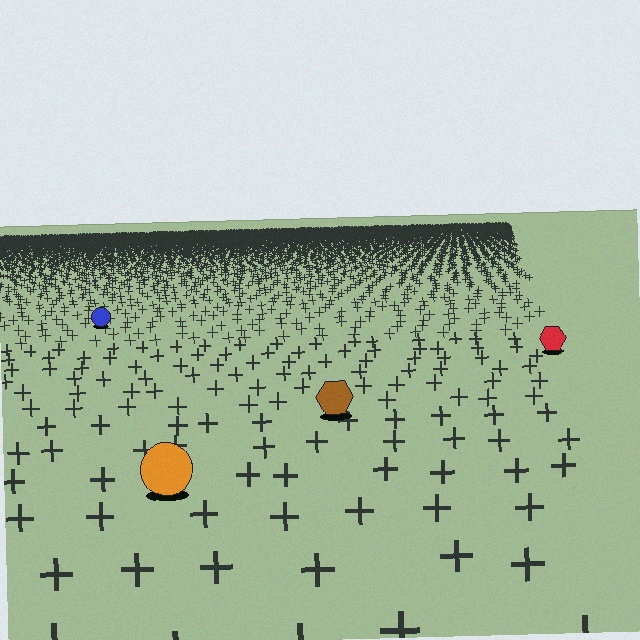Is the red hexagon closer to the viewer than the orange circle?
No. The orange circle is closer — you can tell from the texture gradient: the ground texture is coarser near it.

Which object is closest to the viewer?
The orange circle is closest. The texture marks near it are larger and more spread out.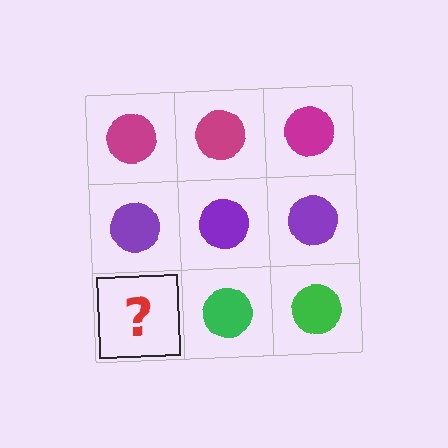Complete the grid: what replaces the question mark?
The question mark should be replaced with a green circle.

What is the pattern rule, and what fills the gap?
The rule is that each row has a consistent color. The gap should be filled with a green circle.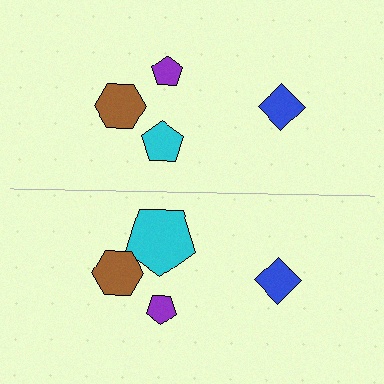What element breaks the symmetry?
The cyan pentagon on the bottom side has a different size than its mirror counterpart.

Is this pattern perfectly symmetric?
No, the pattern is not perfectly symmetric. The cyan pentagon on the bottom side has a different size than its mirror counterpart.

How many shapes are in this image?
There are 8 shapes in this image.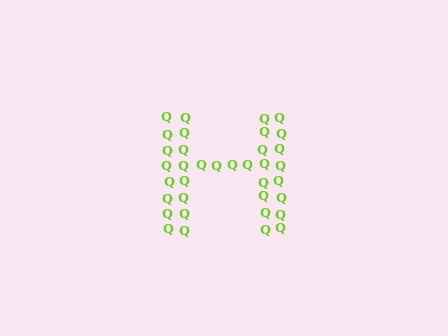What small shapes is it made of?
It is made of small letter Q's.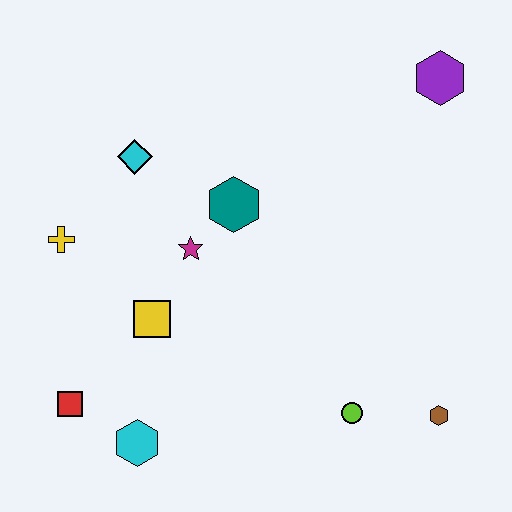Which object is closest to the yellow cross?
The cyan diamond is closest to the yellow cross.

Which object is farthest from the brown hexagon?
The yellow cross is farthest from the brown hexagon.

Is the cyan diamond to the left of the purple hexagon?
Yes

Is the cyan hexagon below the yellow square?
Yes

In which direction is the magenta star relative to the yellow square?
The magenta star is above the yellow square.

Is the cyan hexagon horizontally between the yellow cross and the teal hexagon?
Yes